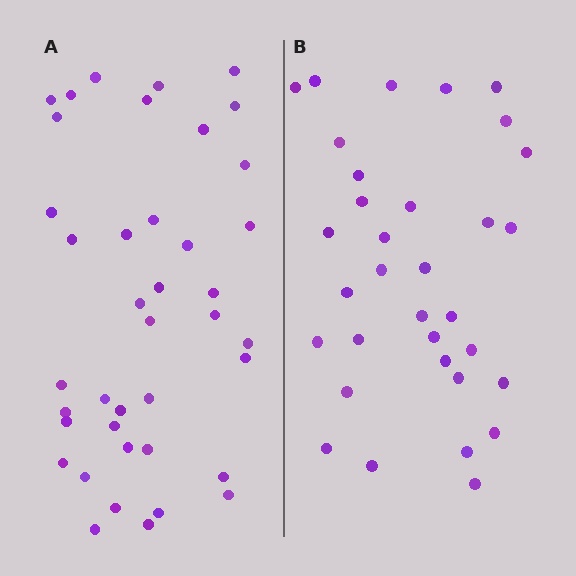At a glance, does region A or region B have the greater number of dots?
Region A (the left region) has more dots.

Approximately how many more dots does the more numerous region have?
Region A has roughly 8 or so more dots than region B.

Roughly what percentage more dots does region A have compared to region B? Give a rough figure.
About 20% more.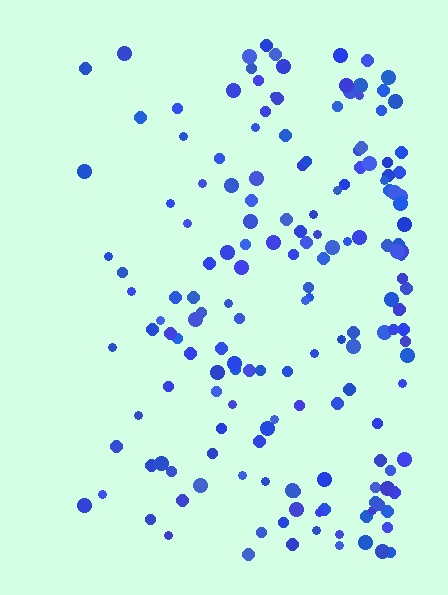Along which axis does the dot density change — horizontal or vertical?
Horizontal.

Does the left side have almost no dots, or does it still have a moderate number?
Still a moderate number, just noticeably fewer than the right.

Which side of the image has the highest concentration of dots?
The right.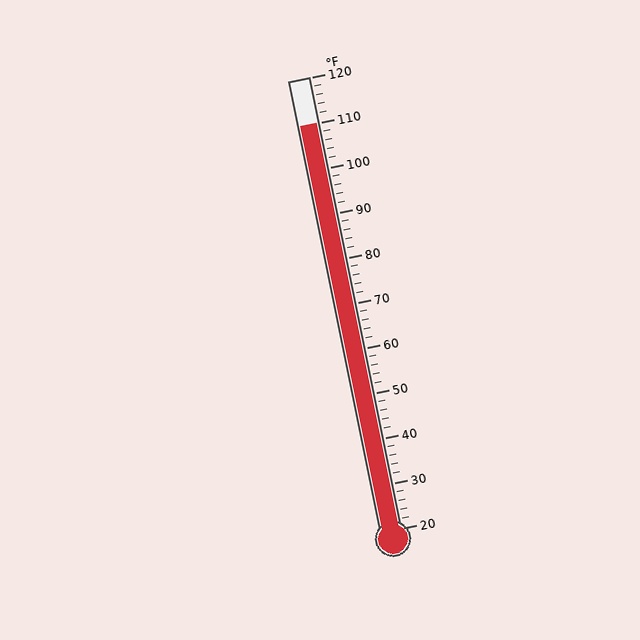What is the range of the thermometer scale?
The thermometer scale ranges from 20°F to 120°F.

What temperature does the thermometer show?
The thermometer shows approximately 110°F.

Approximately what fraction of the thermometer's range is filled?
The thermometer is filled to approximately 90% of its range.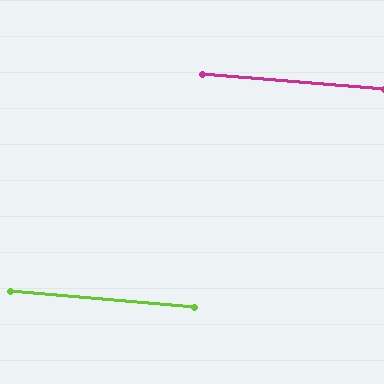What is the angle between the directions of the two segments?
Approximately 0 degrees.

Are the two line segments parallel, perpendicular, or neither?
Parallel — their directions differ by only 0.3°.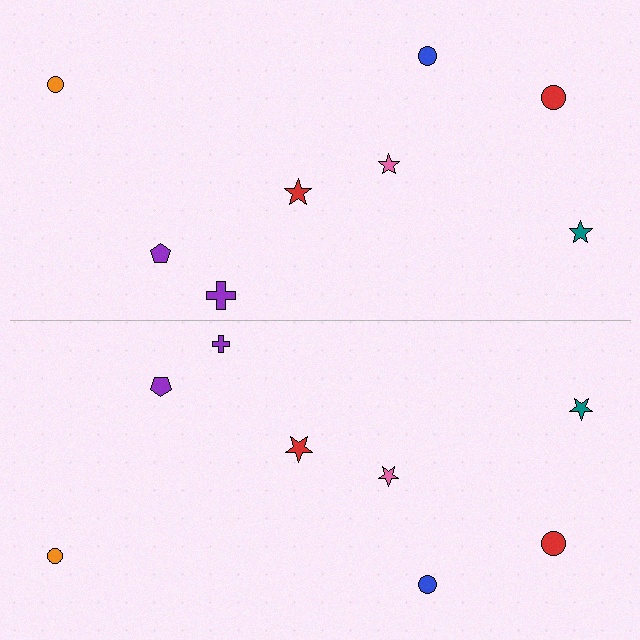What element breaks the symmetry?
The purple cross on the bottom side has a different size than its mirror counterpart.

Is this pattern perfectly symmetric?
No, the pattern is not perfectly symmetric. The purple cross on the bottom side has a different size than its mirror counterpart.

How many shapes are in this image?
There are 16 shapes in this image.